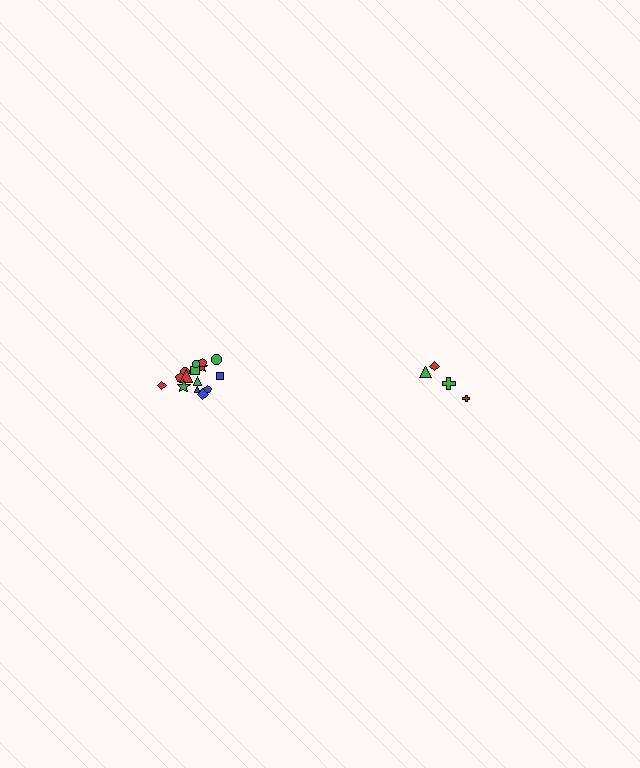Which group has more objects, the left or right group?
The left group.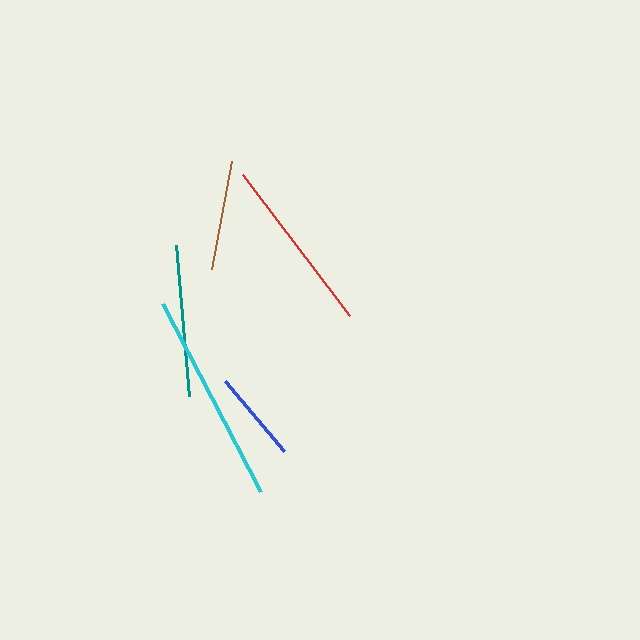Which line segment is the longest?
The cyan line is the longest at approximately 212 pixels.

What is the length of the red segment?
The red segment is approximately 177 pixels long.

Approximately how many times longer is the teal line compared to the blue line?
The teal line is approximately 1.7 times the length of the blue line.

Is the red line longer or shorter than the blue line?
The red line is longer than the blue line.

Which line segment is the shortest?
The blue line is the shortest at approximately 92 pixels.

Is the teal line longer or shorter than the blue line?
The teal line is longer than the blue line.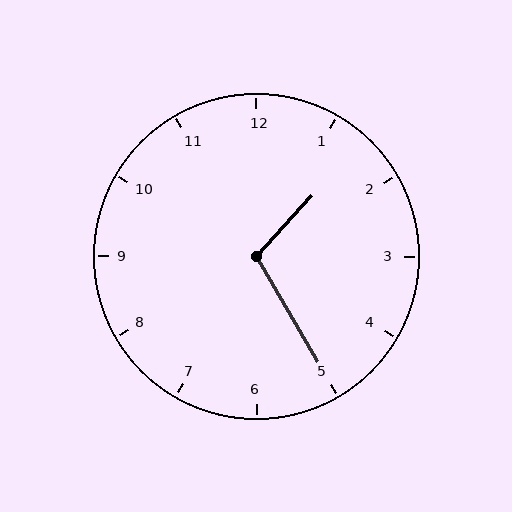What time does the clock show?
1:25.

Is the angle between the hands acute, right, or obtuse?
It is obtuse.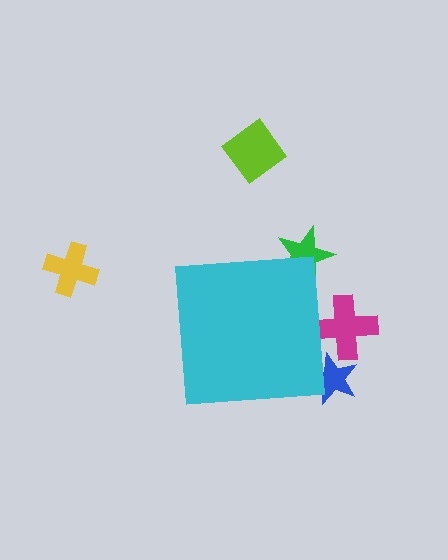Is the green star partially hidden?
Yes, the green star is partially hidden behind the cyan square.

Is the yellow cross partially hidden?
No, the yellow cross is fully visible.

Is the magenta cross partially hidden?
Yes, the magenta cross is partially hidden behind the cyan square.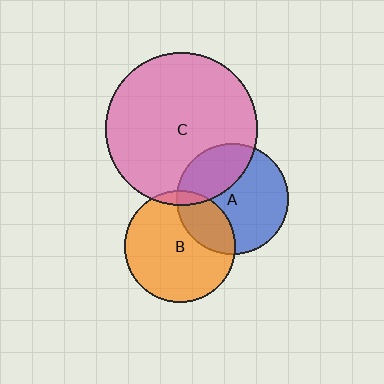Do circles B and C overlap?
Yes.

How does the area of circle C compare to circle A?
Approximately 1.9 times.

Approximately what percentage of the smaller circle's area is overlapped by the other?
Approximately 5%.